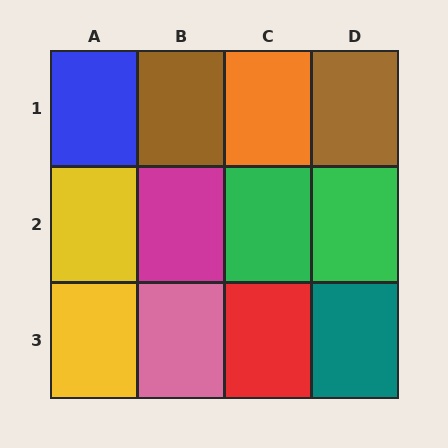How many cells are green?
2 cells are green.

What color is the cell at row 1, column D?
Brown.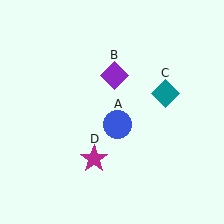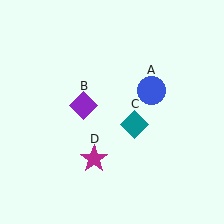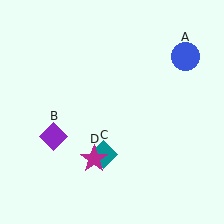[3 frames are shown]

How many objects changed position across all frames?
3 objects changed position: blue circle (object A), purple diamond (object B), teal diamond (object C).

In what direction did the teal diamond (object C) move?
The teal diamond (object C) moved down and to the left.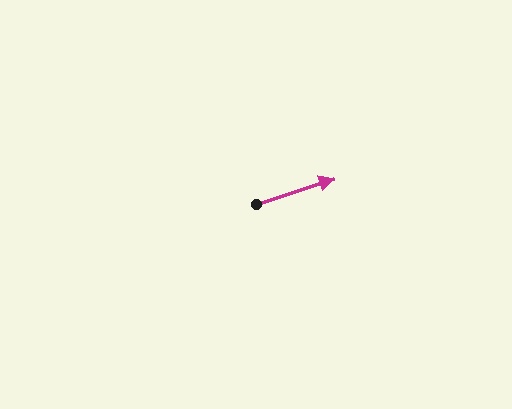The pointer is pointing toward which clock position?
Roughly 2 o'clock.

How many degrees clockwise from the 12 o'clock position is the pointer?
Approximately 72 degrees.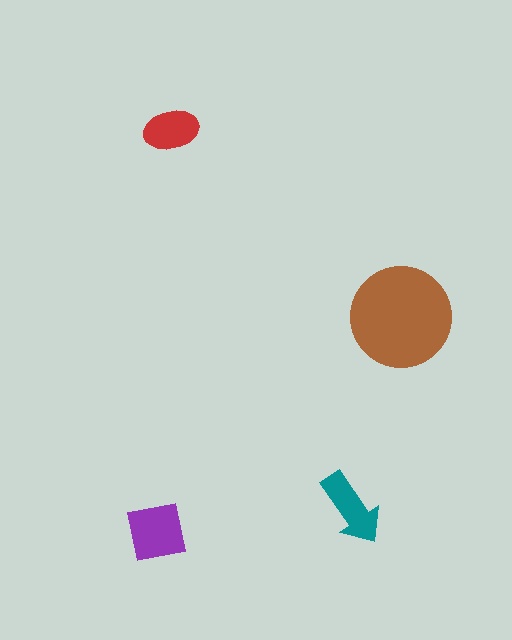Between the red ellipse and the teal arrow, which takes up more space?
The teal arrow.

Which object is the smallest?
The red ellipse.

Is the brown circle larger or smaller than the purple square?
Larger.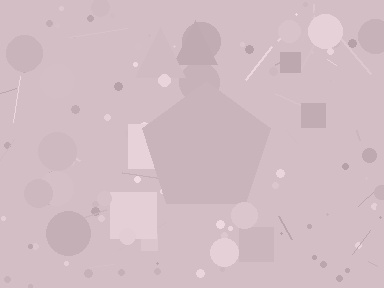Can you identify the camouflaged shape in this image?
The camouflaged shape is a pentagon.